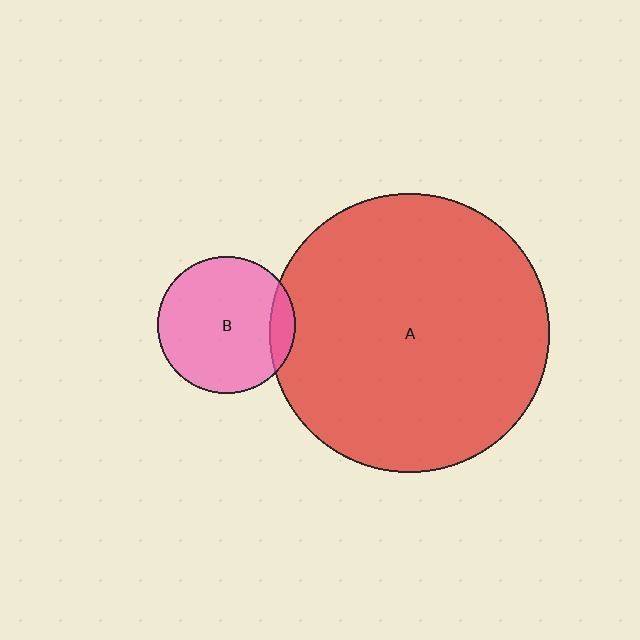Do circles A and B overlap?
Yes.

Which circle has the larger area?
Circle A (red).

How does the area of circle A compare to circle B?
Approximately 4.1 times.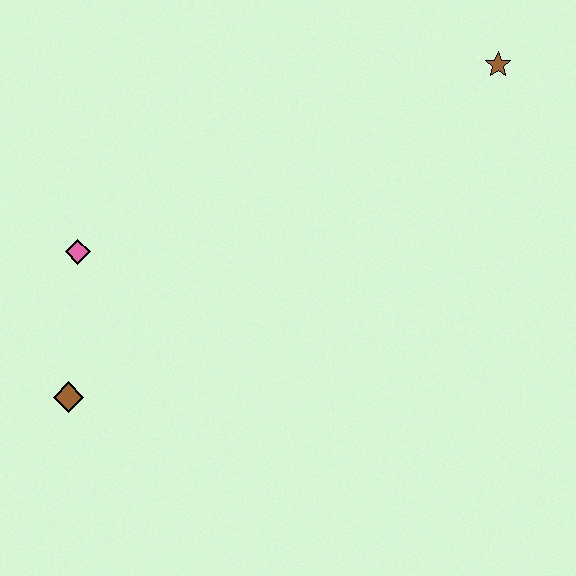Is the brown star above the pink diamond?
Yes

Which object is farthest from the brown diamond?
The brown star is farthest from the brown diamond.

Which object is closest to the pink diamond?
The brown diamond is closest to the pink diamond.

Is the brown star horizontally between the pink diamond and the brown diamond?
No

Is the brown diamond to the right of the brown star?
No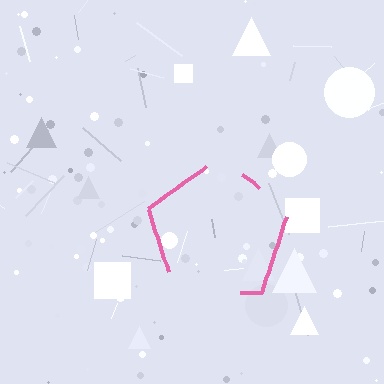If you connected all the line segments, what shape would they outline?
They would outline a pentagon.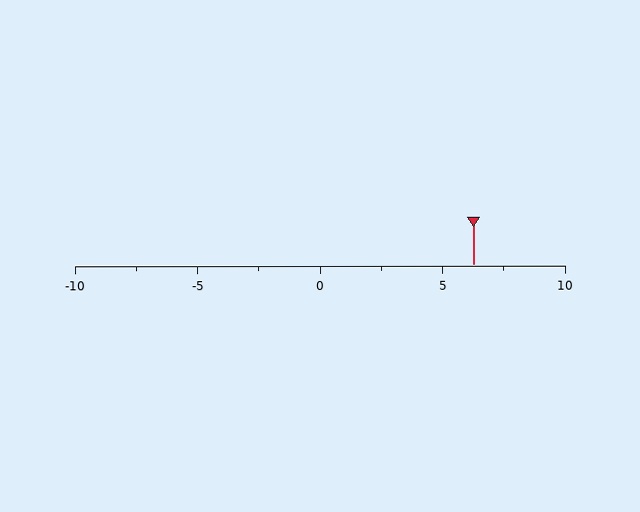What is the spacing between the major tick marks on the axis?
The major ticks are spaced 5 apart.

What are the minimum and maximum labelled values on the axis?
The axis runs from -10 to 10.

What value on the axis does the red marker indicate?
The marker indicates approximately 6.2.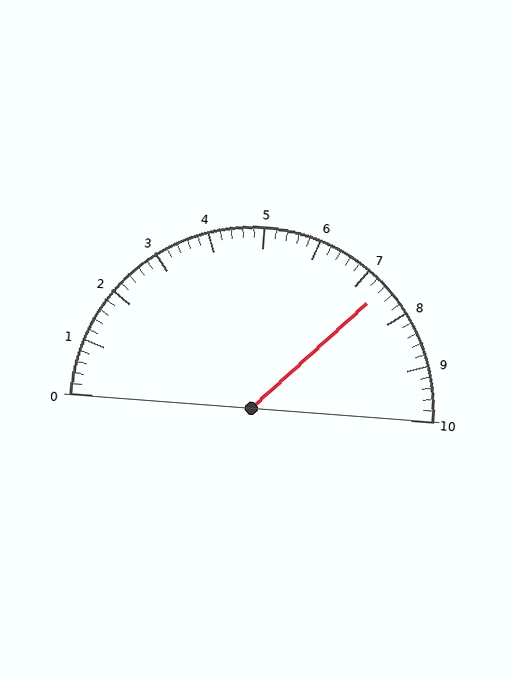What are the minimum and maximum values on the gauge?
The gauge ranges from 0 to 10.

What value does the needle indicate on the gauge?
The needle indicates approximately 7.4.